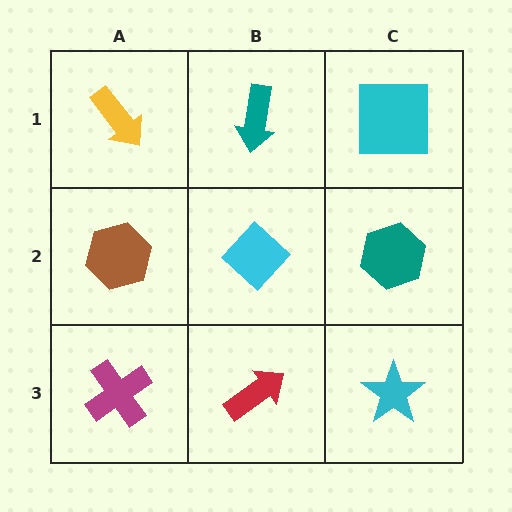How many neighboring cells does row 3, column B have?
3.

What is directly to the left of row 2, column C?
A cyan diamond.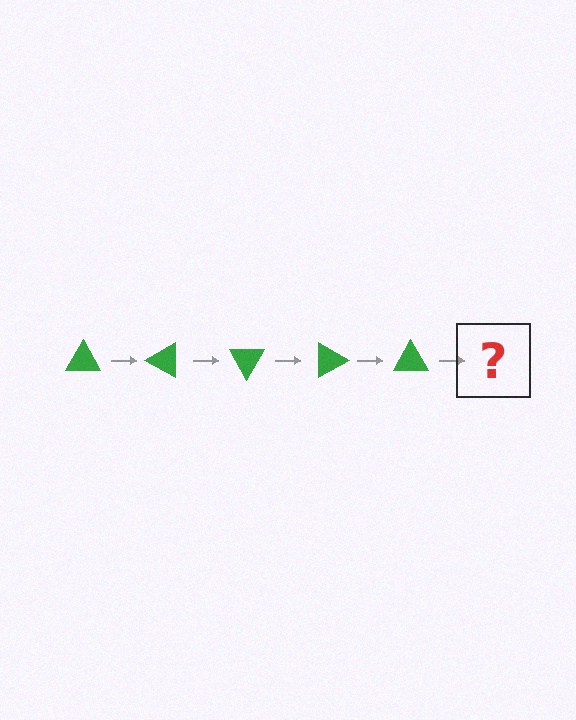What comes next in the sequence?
The next element should be a green triangle rotated 150 degrees.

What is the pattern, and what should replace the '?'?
The pattern is that the triangle rotates 30 degrees each step. The '?' should be a green triangle rotated 150 degrees.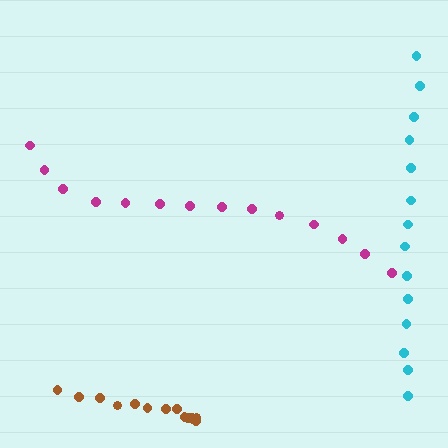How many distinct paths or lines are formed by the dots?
There are 3 distinct paths.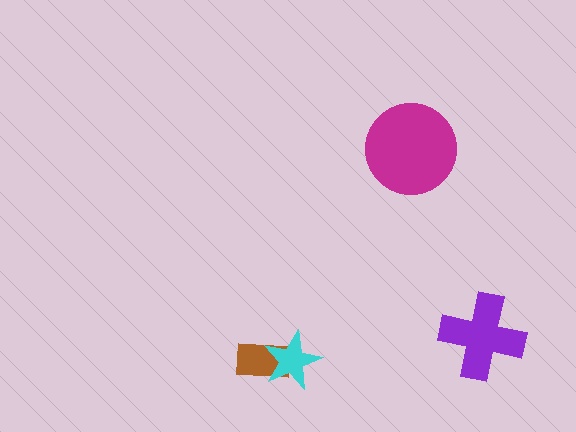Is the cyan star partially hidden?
No, no other shape covers it.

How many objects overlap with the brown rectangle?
1 object overlaps with the brown rectangle.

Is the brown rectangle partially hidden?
Yes, it is partially covered by another shape.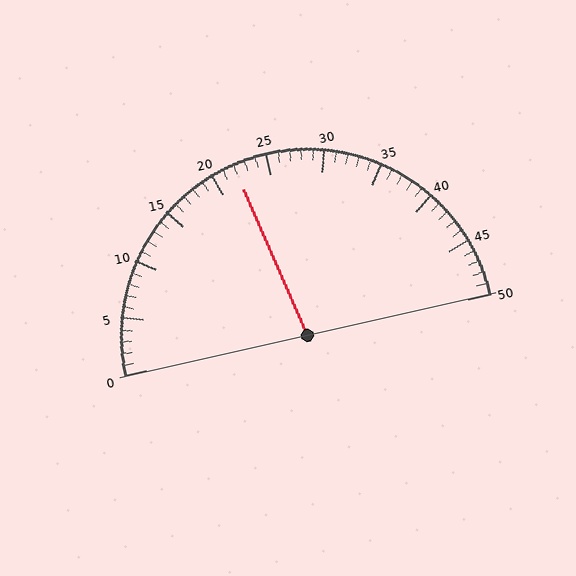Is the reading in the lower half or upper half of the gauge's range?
The reading is in the lower half of the range (0 to 50).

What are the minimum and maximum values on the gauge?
The gauge ranges from 0 to 50.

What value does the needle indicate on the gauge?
The needle indicates approximately 22.